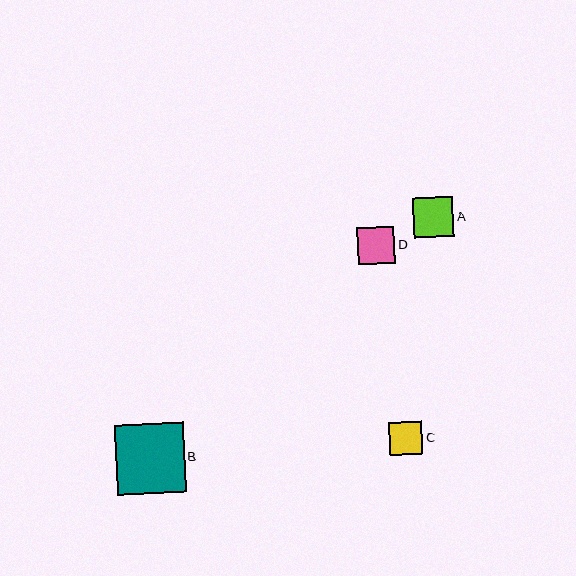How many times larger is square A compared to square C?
Square A is approximately 1.2 times the size of square C.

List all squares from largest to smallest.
From largest to smallest: B, A, D, C.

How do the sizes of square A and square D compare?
Square A and square D are approximately the same size.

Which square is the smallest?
Square C is the smallest with a size of approximately 33 pixels.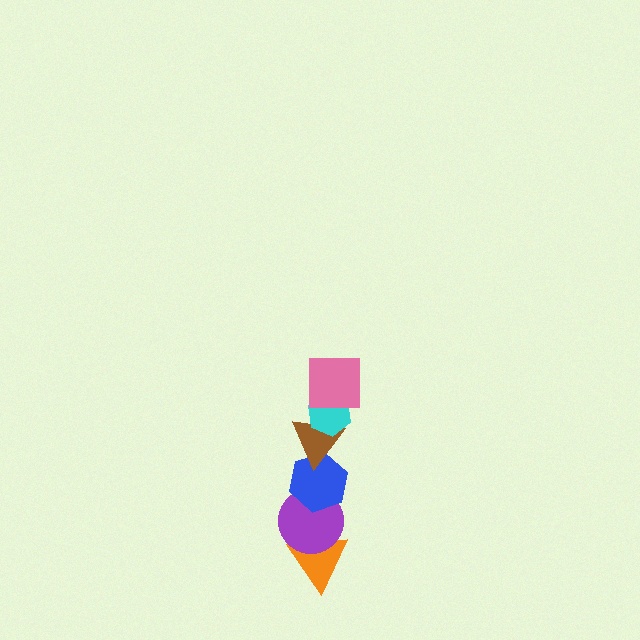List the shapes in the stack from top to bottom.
From top to bottom: the pink square, the cyan hexagon, the brown triangle, the blue hexagon, the purple circle, the orange triangle.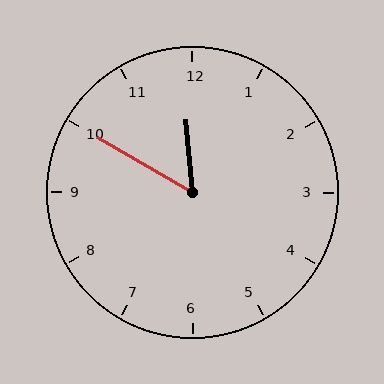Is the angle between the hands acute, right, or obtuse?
It is acute.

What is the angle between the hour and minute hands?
Approximately 55 degrees.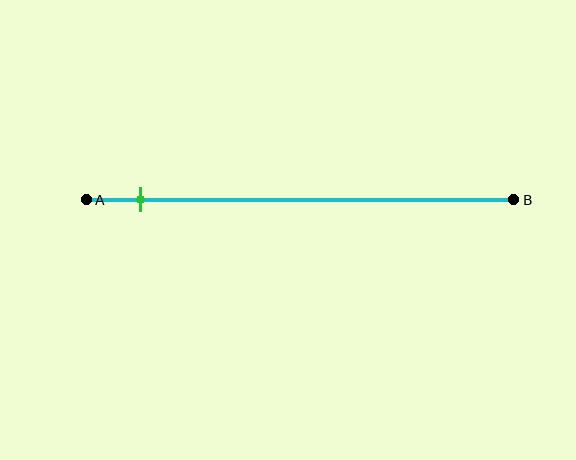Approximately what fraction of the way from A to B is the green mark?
The green mark is approximately 15% of the way from A to B.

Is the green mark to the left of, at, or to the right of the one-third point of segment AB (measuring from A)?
The green mark is to the left of the one-third point of segment AB.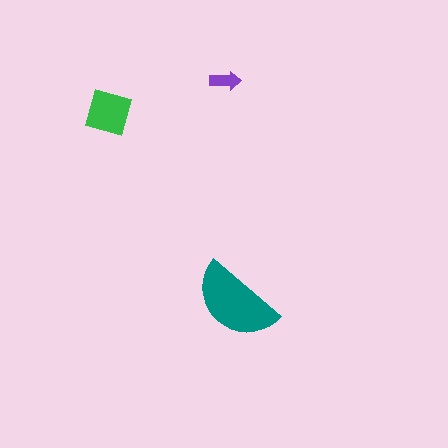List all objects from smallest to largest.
The purple arrow, the green diamond, the teal semicircle.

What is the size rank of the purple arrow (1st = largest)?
3rd.